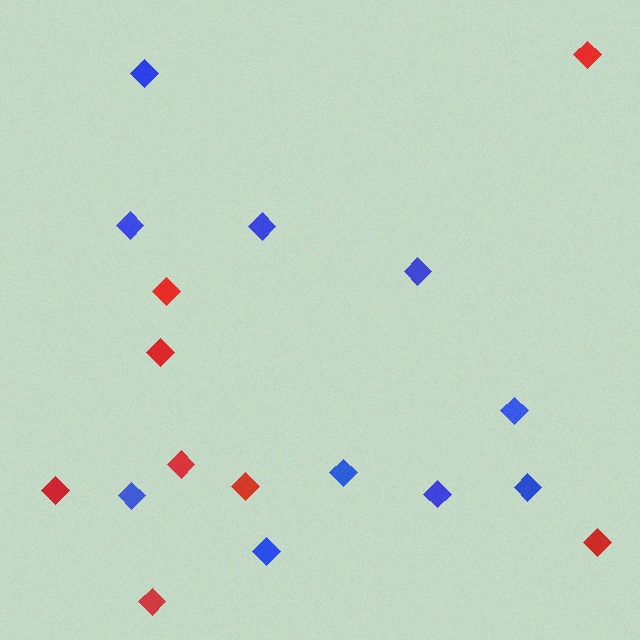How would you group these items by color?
There are 2 groups: one group of red diamonds (8) and one group of blue diamonds (10).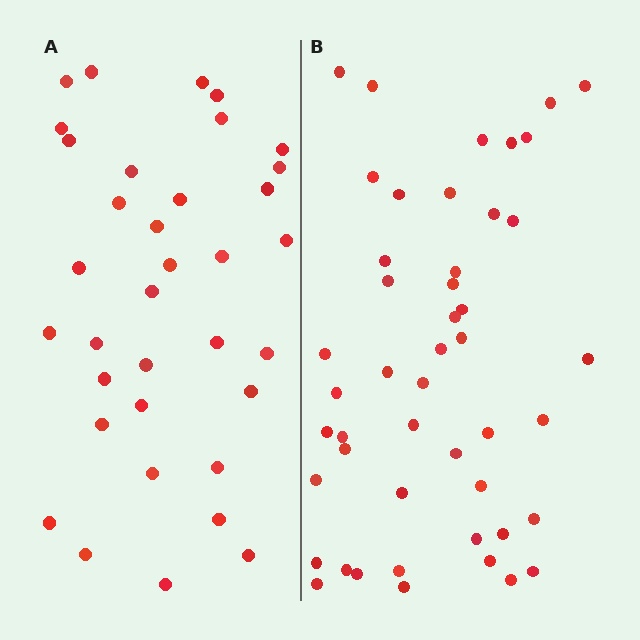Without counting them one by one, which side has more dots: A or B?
Region B (the right region) has more dots.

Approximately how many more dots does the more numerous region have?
Region B has roughly 12 or so more dots than region A.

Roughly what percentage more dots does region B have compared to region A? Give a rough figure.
About 35% more.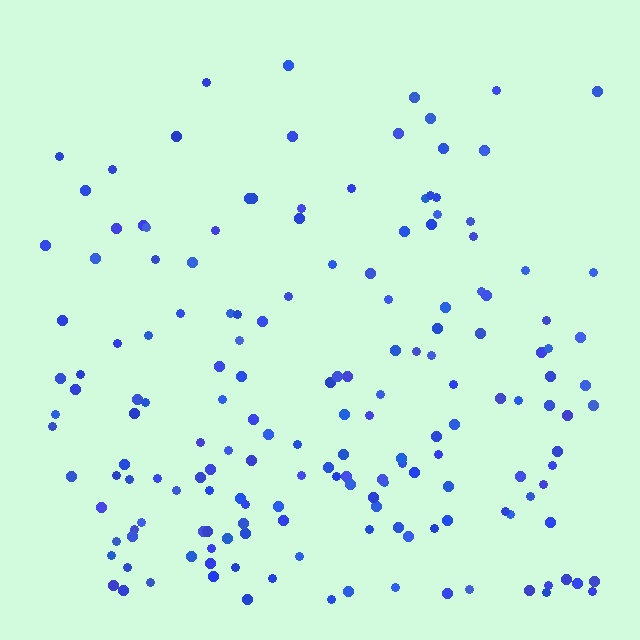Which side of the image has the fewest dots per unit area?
The top.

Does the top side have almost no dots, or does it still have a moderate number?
Still a moderate number, just noticeably fewer than the bottom.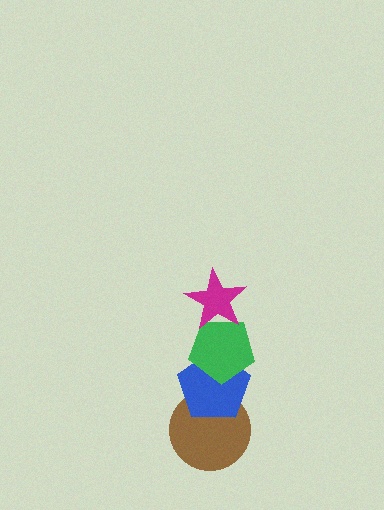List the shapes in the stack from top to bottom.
From top to bottom: the magenta star, the green pentagon, the blue pentagon, the brown circle.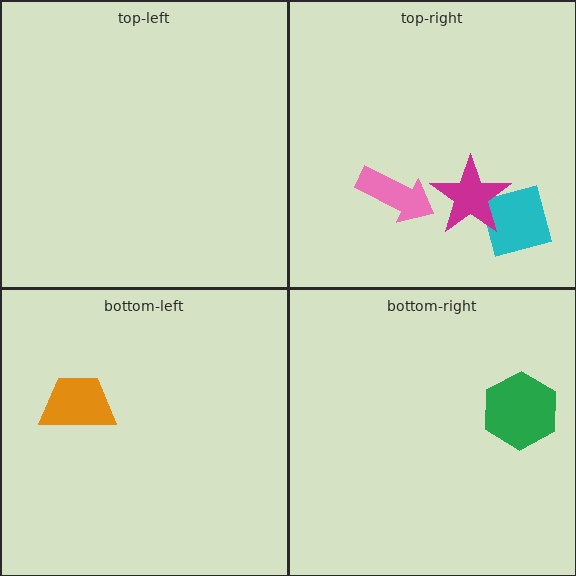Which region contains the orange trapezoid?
The bottom-left region.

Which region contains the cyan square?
The top-right region.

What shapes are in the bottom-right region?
The green hexagon.